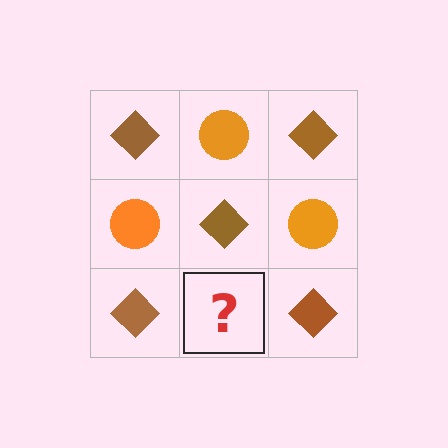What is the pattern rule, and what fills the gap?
The rule is that it alternates brown diamond and orange circle in a checkerboard pattern. The gap should be filled with an orange circle.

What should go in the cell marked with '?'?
The missing cell should contain an orange circle.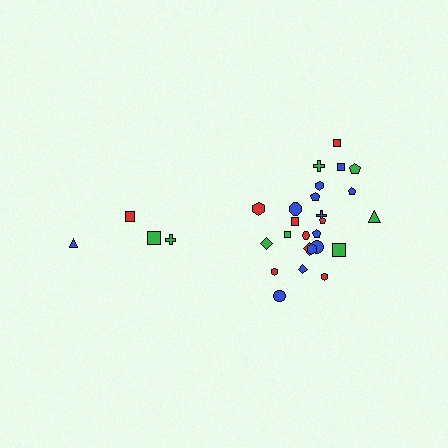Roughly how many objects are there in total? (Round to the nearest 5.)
Roughly 30 objects in total.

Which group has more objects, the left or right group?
The right group.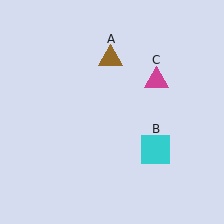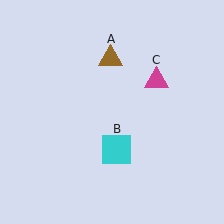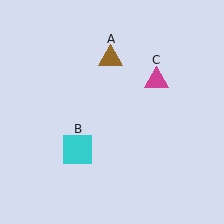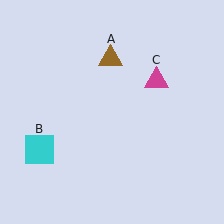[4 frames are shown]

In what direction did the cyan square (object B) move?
The cyan square (object B) moved left.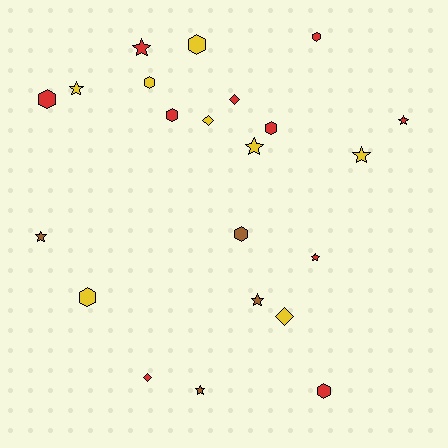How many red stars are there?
There are 3 red stars.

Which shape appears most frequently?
Hexagon, with 9 objects.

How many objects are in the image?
There are 22 objects.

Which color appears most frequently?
Red, with 10 objects.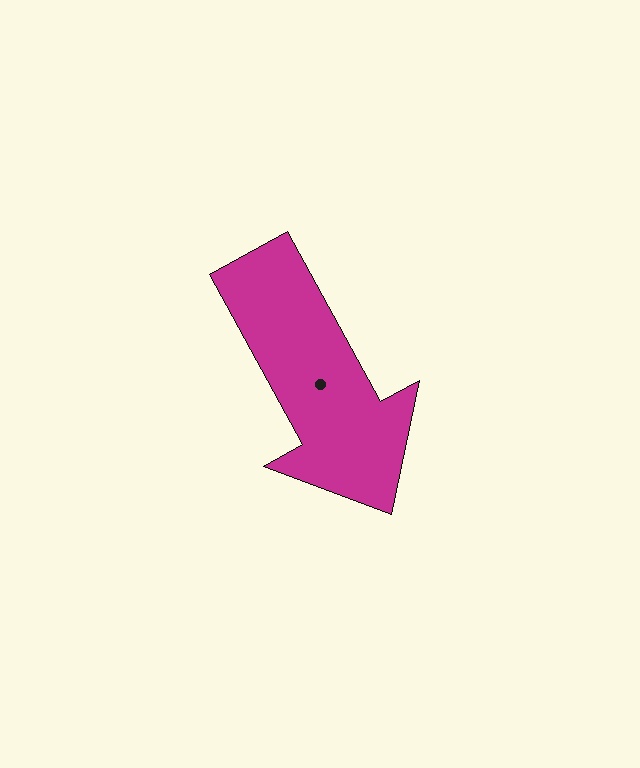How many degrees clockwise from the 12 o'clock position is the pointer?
Approximately 151 degrees.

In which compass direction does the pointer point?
Southeast.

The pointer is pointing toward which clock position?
Roughly 5 o'clock.